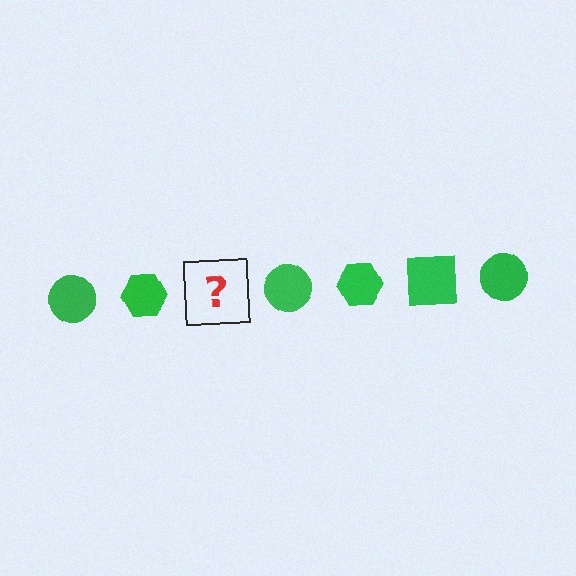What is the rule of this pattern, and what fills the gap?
The rule is that the pattern cycles through circle, hexagon, square shapes in green. The gap should be filled with a green square.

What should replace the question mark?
The question mark should be replaced with a green square.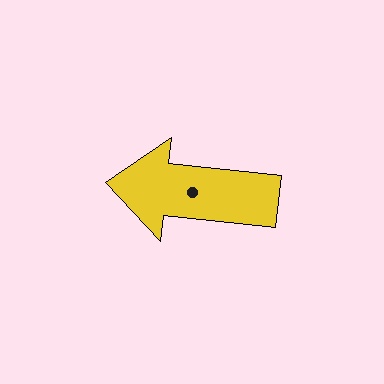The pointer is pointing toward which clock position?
Roughly 9 o'clock.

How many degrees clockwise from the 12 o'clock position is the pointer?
Approximately 276 degrees.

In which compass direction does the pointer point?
West.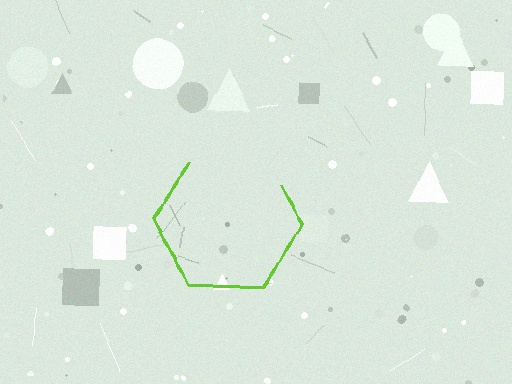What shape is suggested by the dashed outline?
The dashed outline suggests a hexagon.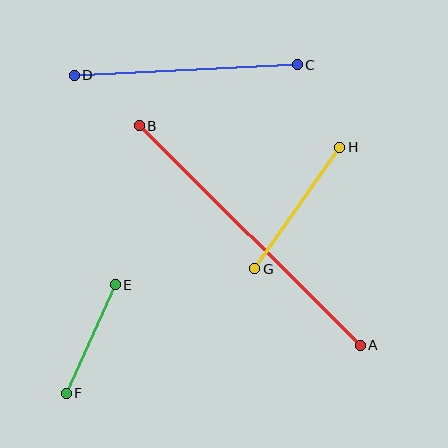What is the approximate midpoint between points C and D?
The midpoint is at approximately (186, 70) pixels.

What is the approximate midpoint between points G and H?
The midpoint is at approximately (297, 208) pixels.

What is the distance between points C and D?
The distance is approximately 223 pixels.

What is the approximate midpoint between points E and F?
The midpoint is at approximately (91, 339) pixels.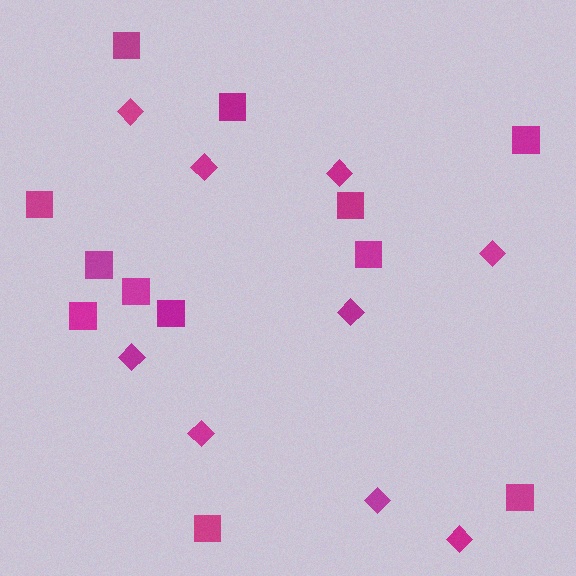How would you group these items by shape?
There are 2 groups: one group of diamonds (9) and one group of squares (12).